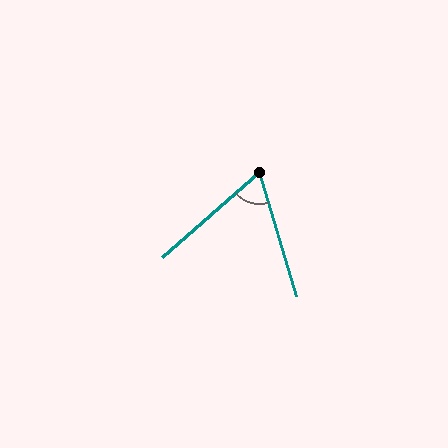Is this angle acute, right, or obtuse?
It is acute.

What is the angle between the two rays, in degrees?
Approximately 65 degrees.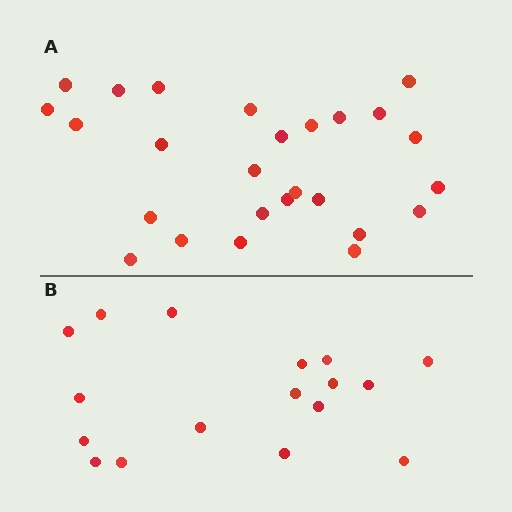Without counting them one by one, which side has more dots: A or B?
Region A (the top region) has more dots.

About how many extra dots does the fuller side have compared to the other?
Region A has roughly 8 or so more dots than region B.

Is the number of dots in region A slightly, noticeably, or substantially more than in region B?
Region A has substantially more. The ratio is roughly 1.5 to 1.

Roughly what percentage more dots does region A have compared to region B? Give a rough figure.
About 55% more.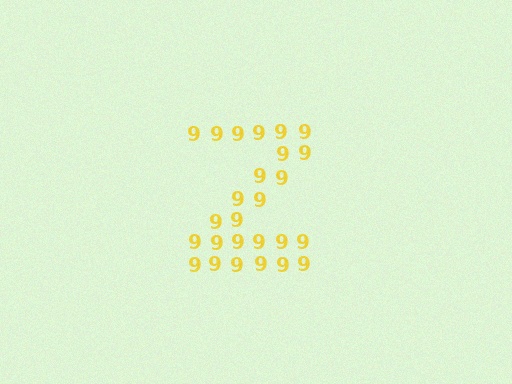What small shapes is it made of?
It is made of small digit 9's.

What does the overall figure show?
The overall figure shows the letter Z.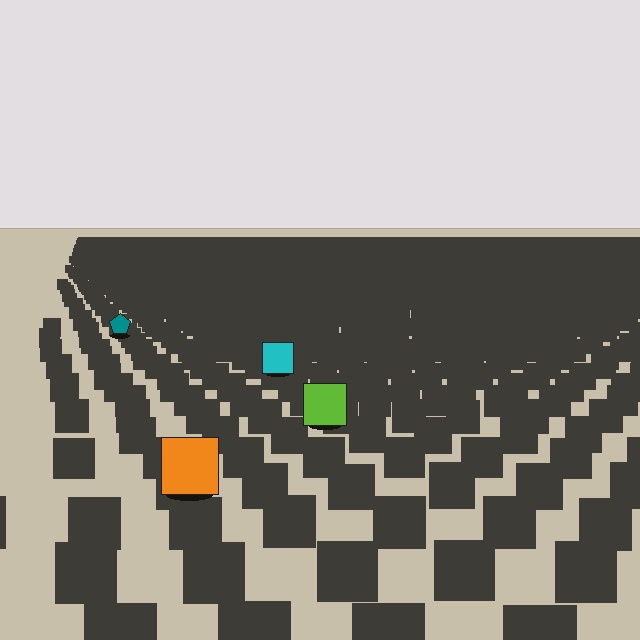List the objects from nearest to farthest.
From nearest to farthest: the orange square, the lime square, the cyan square, the teal pentagon.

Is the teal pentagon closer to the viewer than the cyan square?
No. The cyan square is closer — you can tell from the texture gradient: the ground texture is coarser near it.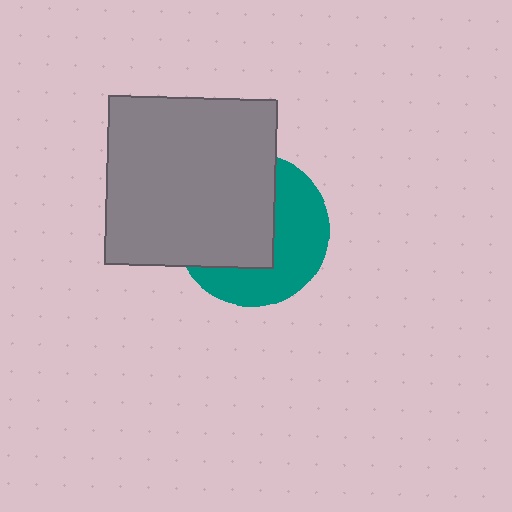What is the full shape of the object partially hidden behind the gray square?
The partially hidden object is a teal circle.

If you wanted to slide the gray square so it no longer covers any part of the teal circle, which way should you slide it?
Slide it left — that is the most direct way to separate the two shapes.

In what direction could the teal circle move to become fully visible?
The teal circle could move right. That would shift it out from behind the gray square entirely.